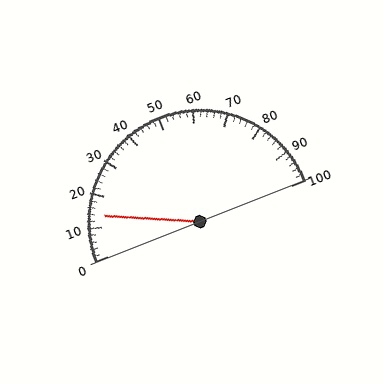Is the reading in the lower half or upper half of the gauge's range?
The reading is in the lower half of the range (0 to 100).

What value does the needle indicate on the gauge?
The needle indicates approximately 14.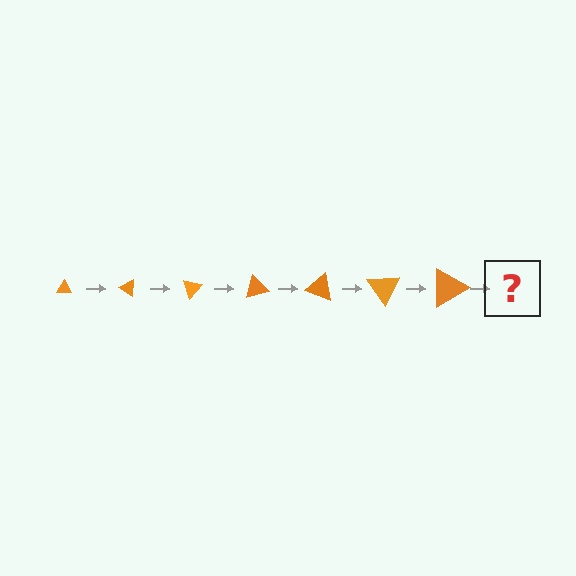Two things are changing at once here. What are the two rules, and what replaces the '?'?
The two rules are that the triangle grows larger each step and it rotates 35 degrees each step. The '?' should be a triangle, larger than the previous one and rotated 245 degrees from the start.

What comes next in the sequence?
The next element should be a triangle, larger than the previous one and rotated 245 degrees from the start.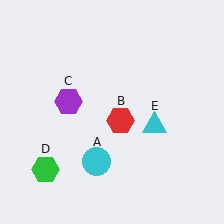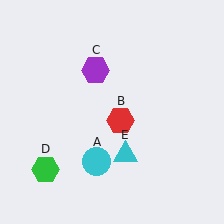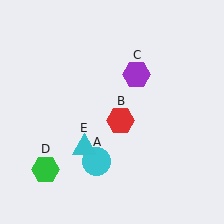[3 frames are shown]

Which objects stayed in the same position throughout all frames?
Cyan circle (object A) and red hexagon (object B) and green hexagon (object D) remained stationary.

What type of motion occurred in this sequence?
The purple hexagon (object C), cyan triangle (object E) rotated clockwise around the center of the scene.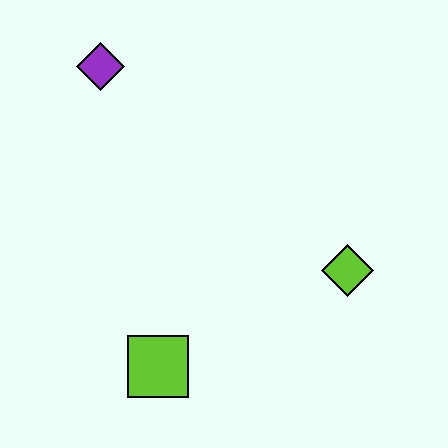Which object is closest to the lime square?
The lime diamond is closest to the lime square.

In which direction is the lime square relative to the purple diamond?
The lime square is below the purple diamond.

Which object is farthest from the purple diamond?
The lime diamond is farthest from the purple diamond.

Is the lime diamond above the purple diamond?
No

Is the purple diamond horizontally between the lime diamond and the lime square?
No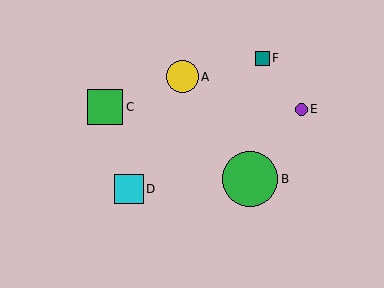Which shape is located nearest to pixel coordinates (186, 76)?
The yellow circle (labeled A) at (182, 77) is nearest to that location.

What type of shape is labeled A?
Shape A is a yellow circle.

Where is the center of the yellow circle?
The center of the yellow circle is at (182, 77).